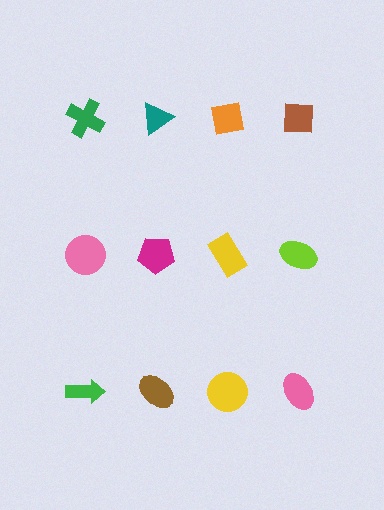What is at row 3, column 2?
A brown ellipse.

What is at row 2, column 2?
A magenta pentagon.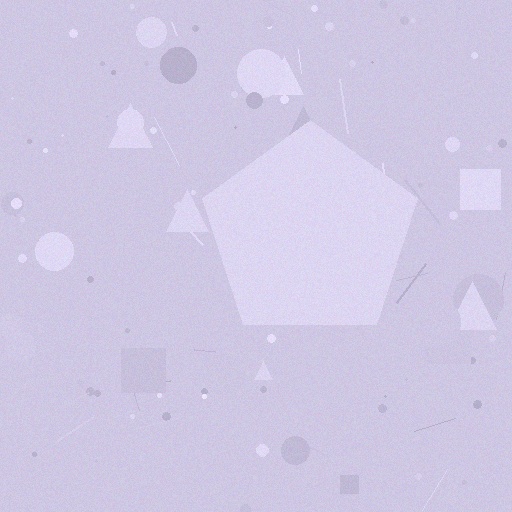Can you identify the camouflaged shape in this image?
The camouflaged shape is a pentagon.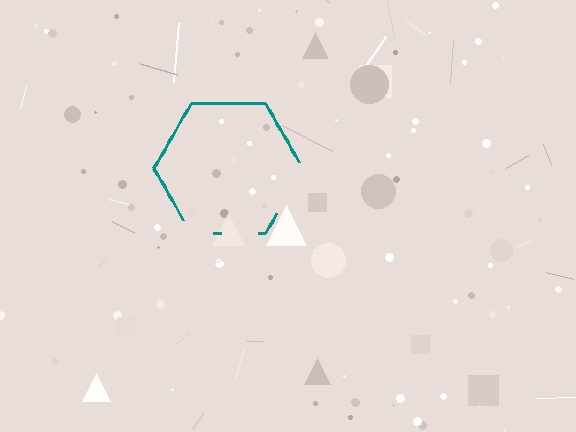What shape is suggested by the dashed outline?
The dashed outline suggests a hexagon.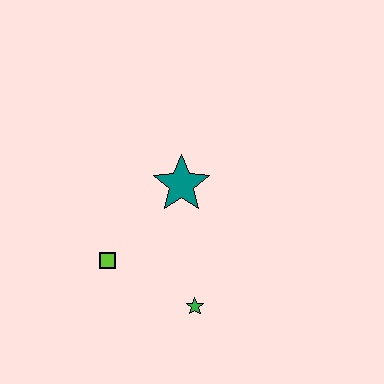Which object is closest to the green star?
The lime square is closest to the green star.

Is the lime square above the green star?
Yes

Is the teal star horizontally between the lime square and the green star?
Yes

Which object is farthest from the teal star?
The green star is farthest from the teal star.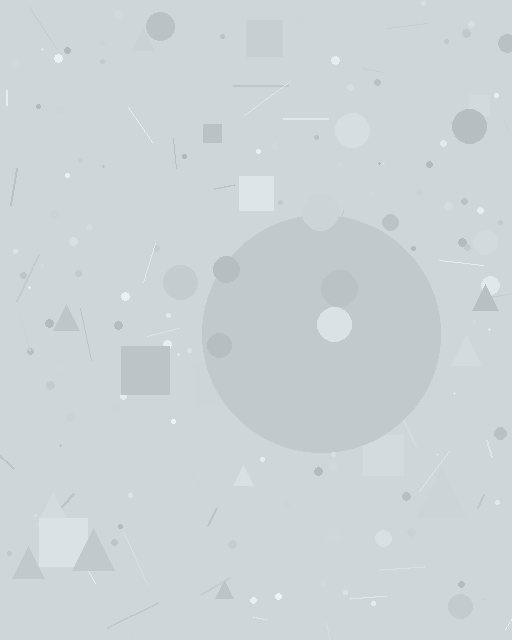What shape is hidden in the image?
A circle is hidden in the image.